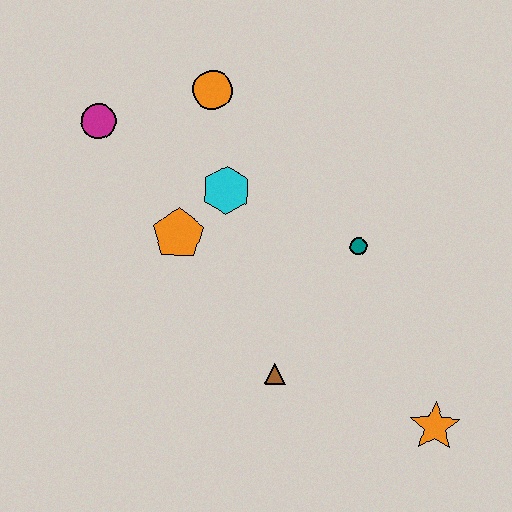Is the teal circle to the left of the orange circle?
No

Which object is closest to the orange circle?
The cyan hexagon is closest to the orange circle.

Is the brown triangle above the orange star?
Yes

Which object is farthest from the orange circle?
The orange star is farthest from the orange circle.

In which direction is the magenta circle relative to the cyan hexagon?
The magenta circle is to the left of the cyan hexagon.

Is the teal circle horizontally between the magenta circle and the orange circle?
No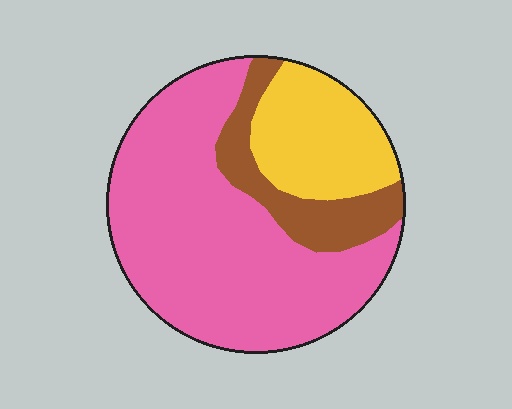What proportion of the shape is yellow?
Yellow takes up about one fifth (1/5) of the shape.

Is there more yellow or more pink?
Pink.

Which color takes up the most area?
Pink, at roughly 65%.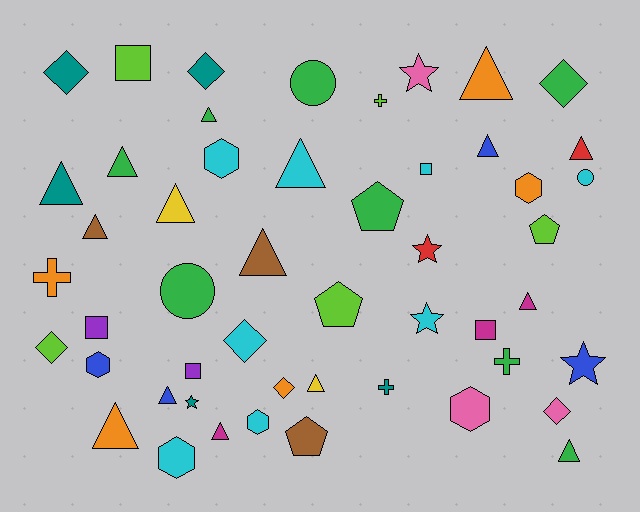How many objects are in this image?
There are 50 objects.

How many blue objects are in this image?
There are 4 blue objects.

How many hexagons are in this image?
There are 6 hexagons.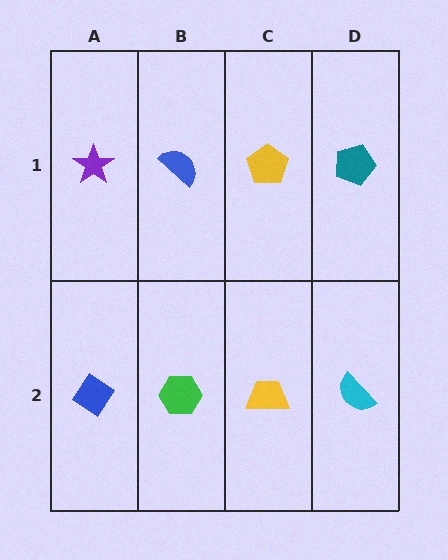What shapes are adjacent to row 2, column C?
A yellow pentagon (row 1, column C), a green hexagon (row 2, column B), a cyan semicircle (row 2, column D).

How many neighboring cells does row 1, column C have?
3.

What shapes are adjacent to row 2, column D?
A teal pentagon (row 1, column D), a yellow trapezoid (row 2, column C).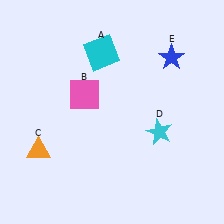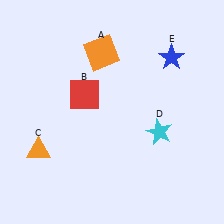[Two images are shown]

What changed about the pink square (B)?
In Image 1, B is pink. In Image 2, it changed to red.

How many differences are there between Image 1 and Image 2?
There are 2 differences between the two images.